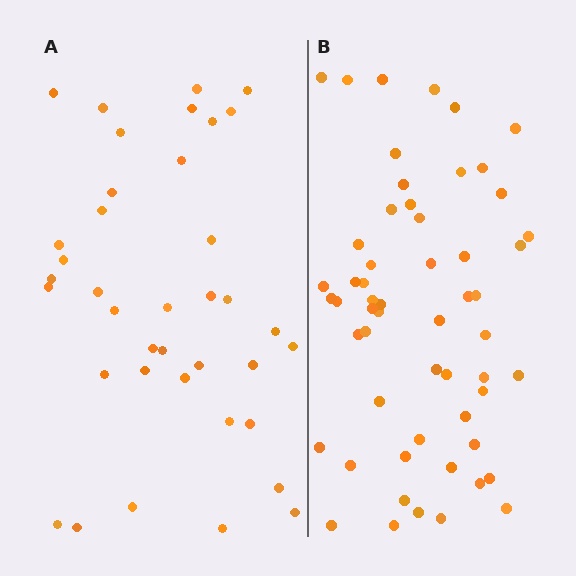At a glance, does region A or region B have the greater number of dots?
Region B (the right region) has more dots.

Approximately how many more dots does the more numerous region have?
Region B has approximately 20 more dots than region A.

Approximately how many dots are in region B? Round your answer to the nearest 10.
About 60 dots. (The exact count is 56, which rounds to 60.)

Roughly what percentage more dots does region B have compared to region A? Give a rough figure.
About 45% more.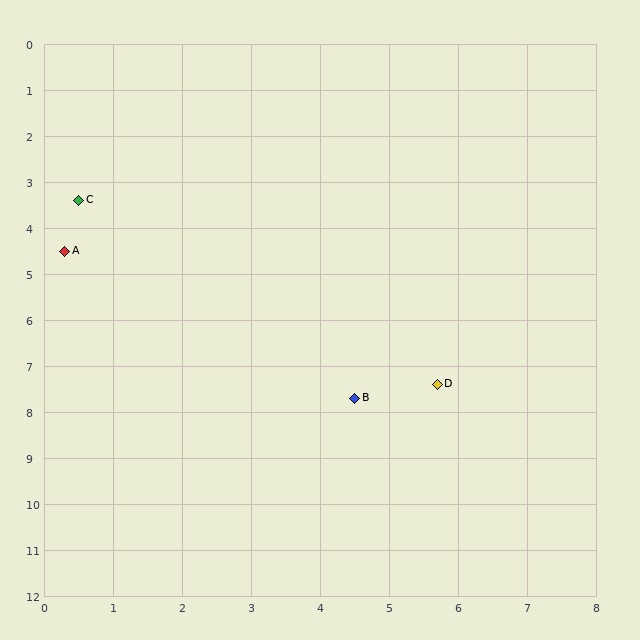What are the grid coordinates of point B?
Point B is at approximately (4.5, 7.7).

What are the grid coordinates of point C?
Point C is at approximately (0.5, 3.4).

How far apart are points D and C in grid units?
Points D and C are about 6.6 grid units apart.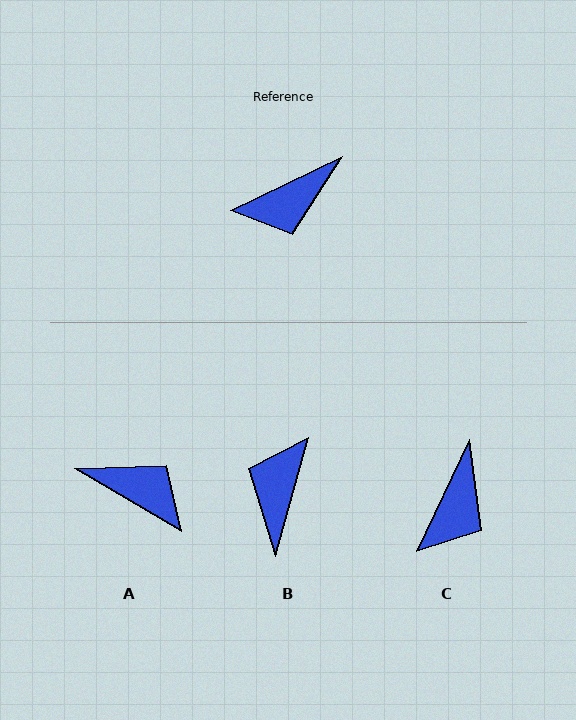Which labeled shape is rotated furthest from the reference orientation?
B, about 131 degrees away.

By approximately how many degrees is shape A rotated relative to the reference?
Approximately 124 degrees counter-clockwise.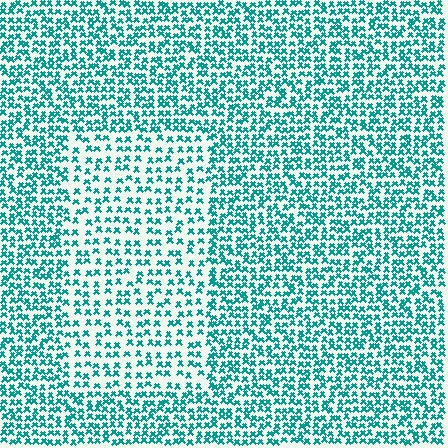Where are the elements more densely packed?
The elements are more densely packed outside the rectangle boundary.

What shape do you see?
I see a rectangle.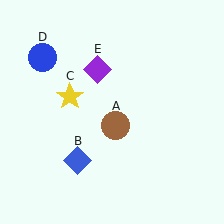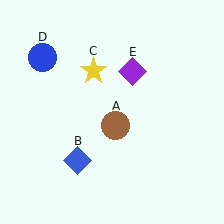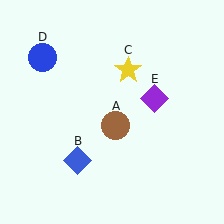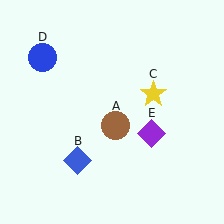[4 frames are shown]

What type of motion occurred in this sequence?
The yellow star (object C), purple diamond (object E) rotated clockwise around the center of the scene.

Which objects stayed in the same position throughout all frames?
Brown circle (object A) and blue diamond (object B) and blue circle (object D) remained stationary.